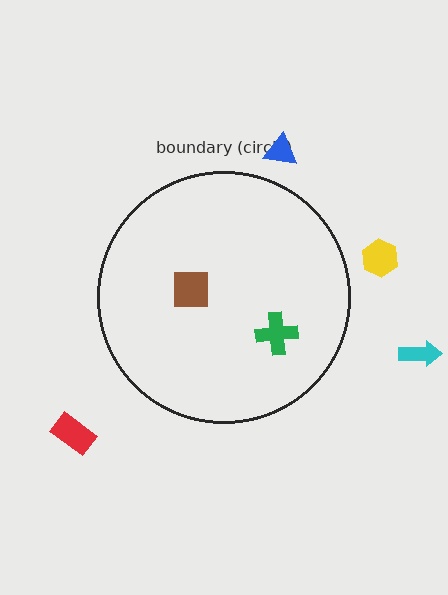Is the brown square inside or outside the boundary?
Inside.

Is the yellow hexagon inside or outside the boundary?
Outside.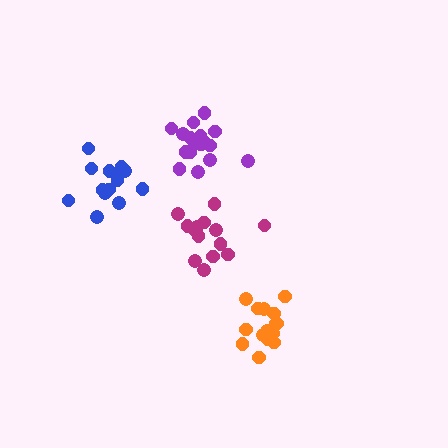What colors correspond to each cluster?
The clusters are colored: blue, purple, orange, magenta.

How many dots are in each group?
Group 1: 14 dots, Group 2: 18 dots, Group 3: 15 dots, Group 4: 14 dots (61 total).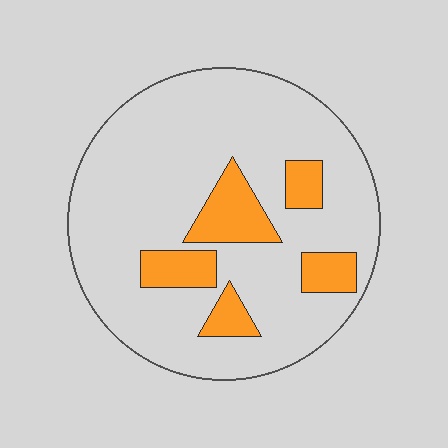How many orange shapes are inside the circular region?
5.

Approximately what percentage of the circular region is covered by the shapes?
Approximately 15%.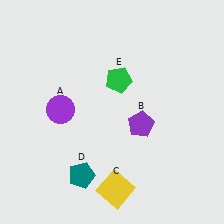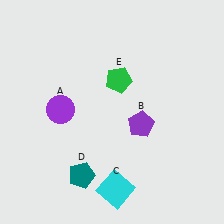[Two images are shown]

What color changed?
The square (C) changed from yellow in Image 1 to cyan in Image 2.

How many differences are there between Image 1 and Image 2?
There is 1 difference between the two images.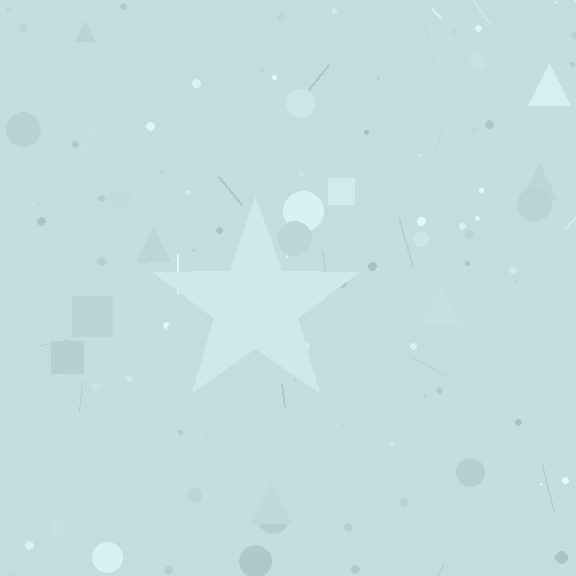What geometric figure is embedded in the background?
A star is embedded in the background.